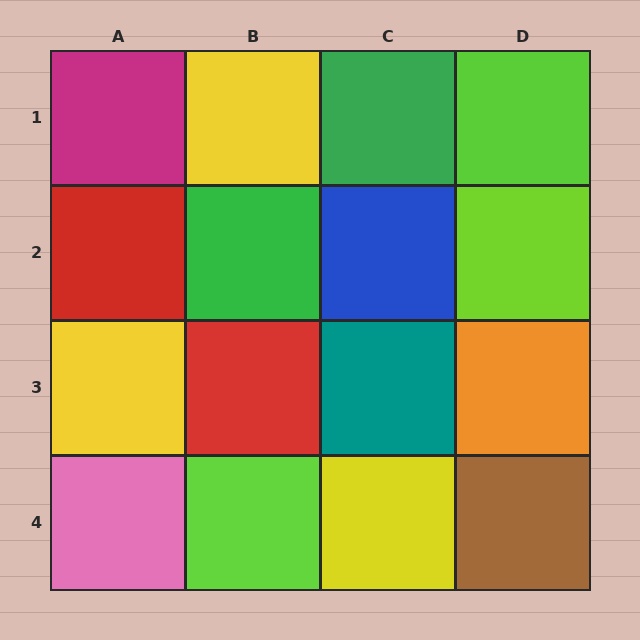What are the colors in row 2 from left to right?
Red, green, blue, lime.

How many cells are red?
2 cells are red.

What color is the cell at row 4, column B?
Lime.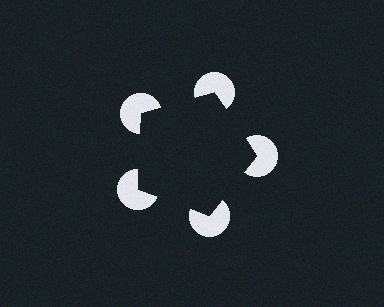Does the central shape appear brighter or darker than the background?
It typically appears slightly darker than the background, even though no actual brightness change is drawn.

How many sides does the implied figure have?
5 sides.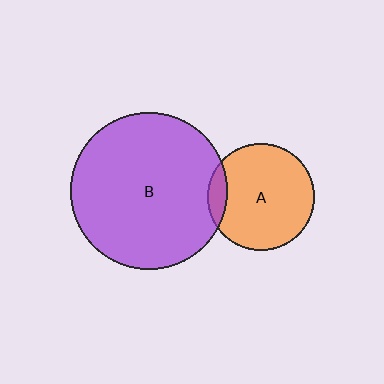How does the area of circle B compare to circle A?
Approximately 2.2 times.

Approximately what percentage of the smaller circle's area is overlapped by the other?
Approximately 10%.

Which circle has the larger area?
Circle B (purple).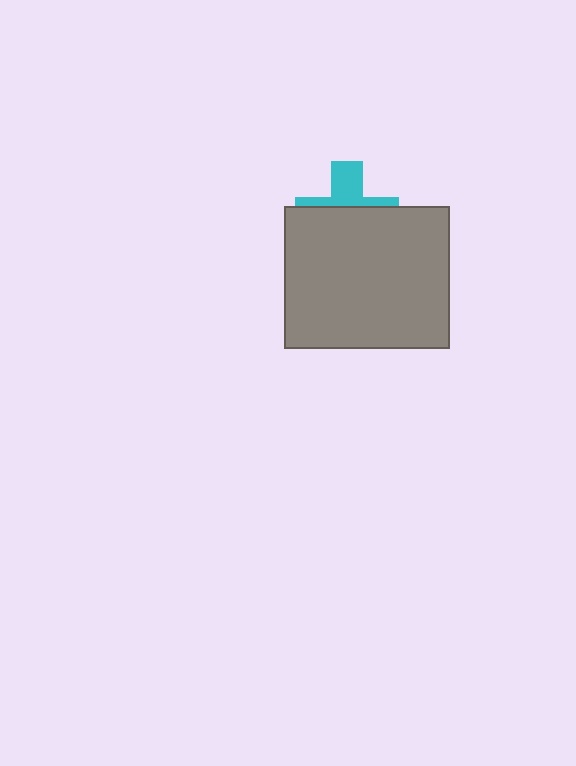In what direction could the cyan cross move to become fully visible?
The cyan cross could move up. That would shift it out from behind the gray rectangle entirely.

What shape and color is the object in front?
The object in front is a gray rectangle.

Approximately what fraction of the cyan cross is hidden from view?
Roughly 65% of the cyan cross is hidden behind the gray rectangle.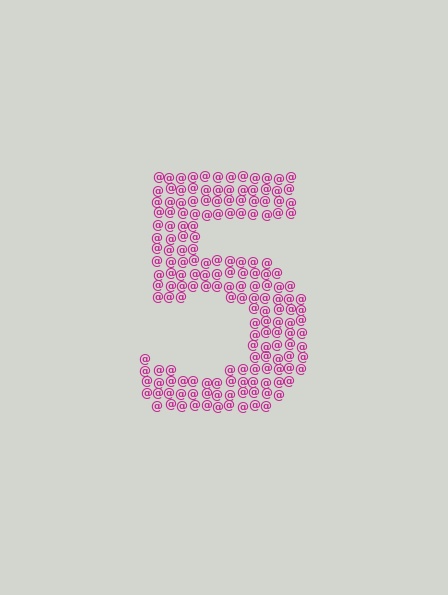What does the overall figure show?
The overall figure shows the digit 5.